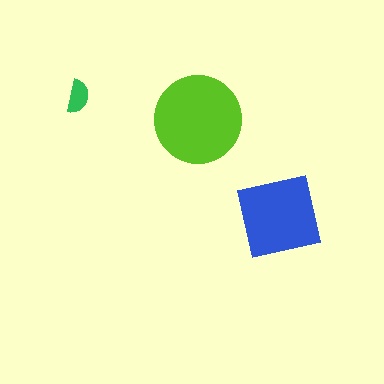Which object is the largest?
The lime circle.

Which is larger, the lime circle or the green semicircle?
The lime circle.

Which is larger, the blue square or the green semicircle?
The blue square.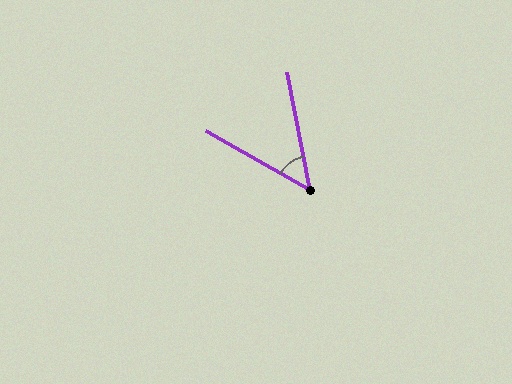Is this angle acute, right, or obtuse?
It is acute.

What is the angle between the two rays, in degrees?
Approximately 49 degrees.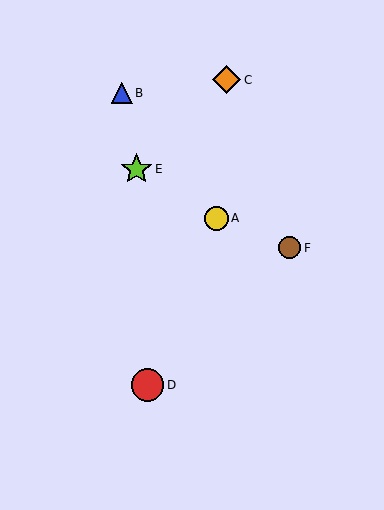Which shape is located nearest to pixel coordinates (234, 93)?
The orange diamond (labeled C) at (226, 80) is nearest to that location.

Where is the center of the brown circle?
The center of the brown circle is at (290, 248).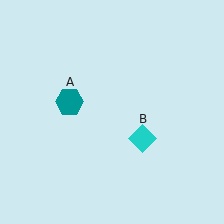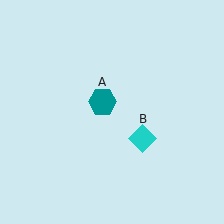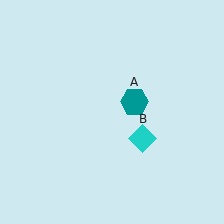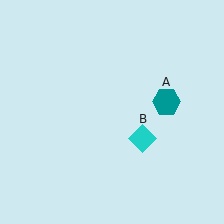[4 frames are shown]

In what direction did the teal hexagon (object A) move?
The teal hexagon (object A) moved right.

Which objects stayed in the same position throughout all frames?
Cyan diamond (object B) remained stationary.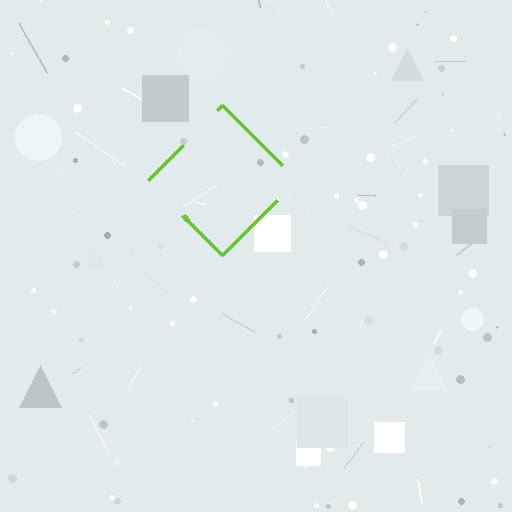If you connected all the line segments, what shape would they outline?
They would outline a diamond.